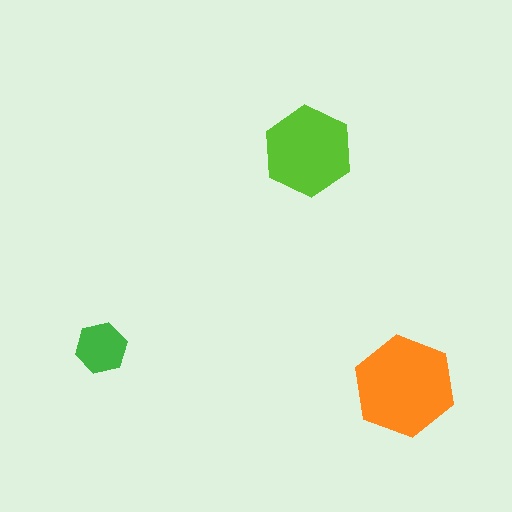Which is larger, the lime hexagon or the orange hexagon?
The orange one.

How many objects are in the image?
There are 3 objects in the image.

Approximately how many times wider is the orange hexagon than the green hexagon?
About 2 times wider.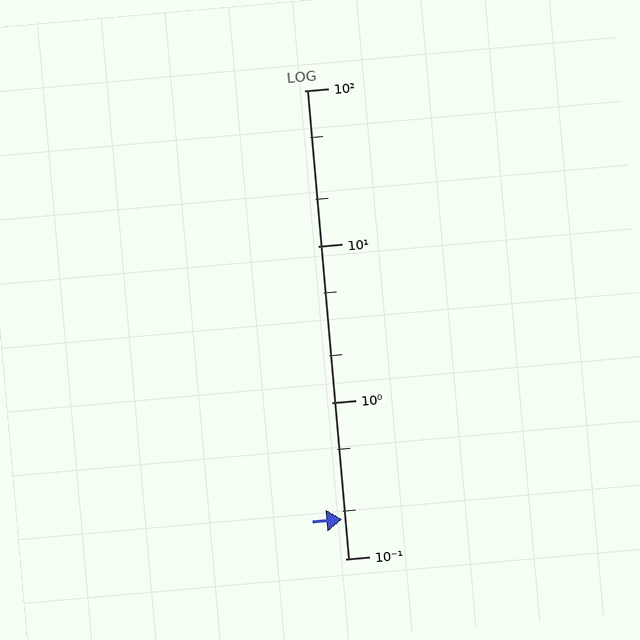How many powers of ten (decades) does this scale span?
The scale spans 3 decades, from 0.1 to 100.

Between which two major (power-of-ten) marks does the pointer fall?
The pointer is between 0.1 and 1.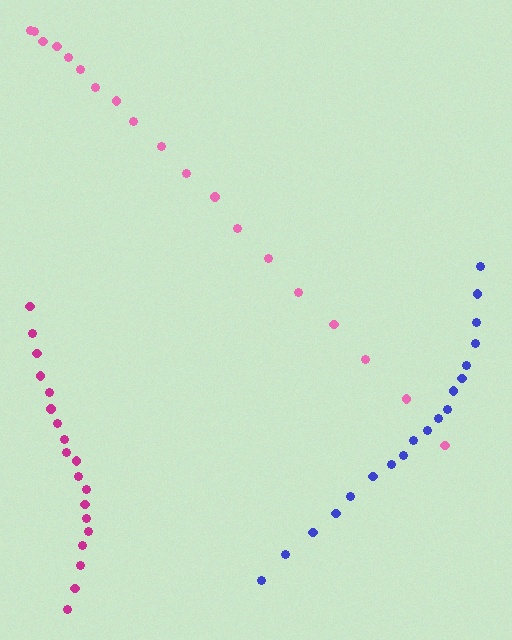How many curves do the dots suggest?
There are 3 distinct paths.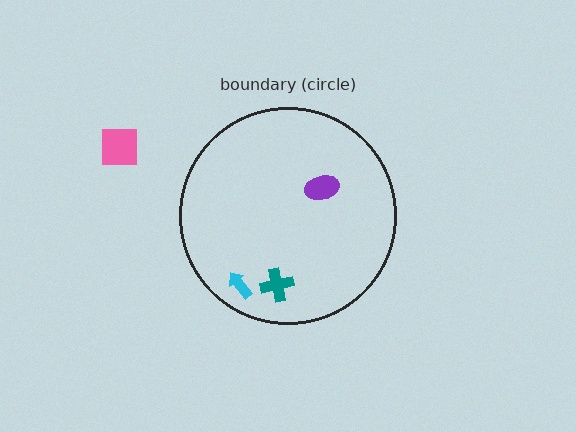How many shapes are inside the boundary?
3 inside, 1 outside.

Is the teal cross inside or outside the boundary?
Inside.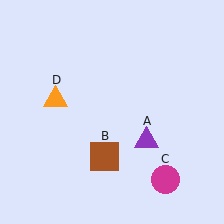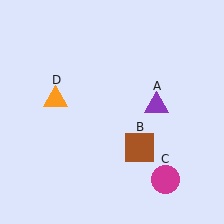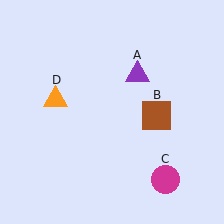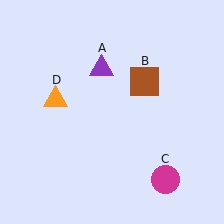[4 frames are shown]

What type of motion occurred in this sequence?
The purple triangle (object A), brown square (object B) rotated counterclockwise around the center of the scene.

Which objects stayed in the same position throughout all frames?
Magenta circle (object C) and orange triangle (object D) remained stationary.